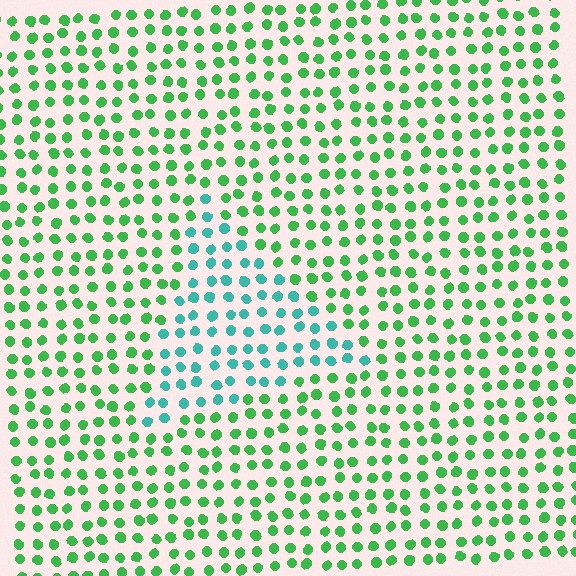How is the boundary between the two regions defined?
The boundary is defined purely by a slight shift in hue (about 45 degrees). Spacing, size, and orientation are identical on both sides.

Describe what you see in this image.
The image is filled with small green elements in a uniform arrangement. A triangle-shaped region is visible where the elements are tinted to a slightly different hue, forming a subtle color boundary.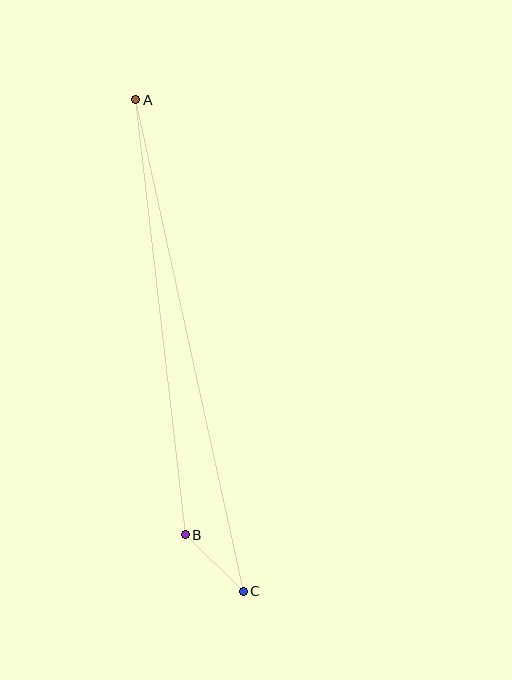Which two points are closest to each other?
Points B and C are closest to each other.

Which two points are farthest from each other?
Points A and C are farthest from each other.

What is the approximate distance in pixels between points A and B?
The distance between A and B is approximately 437 pixels.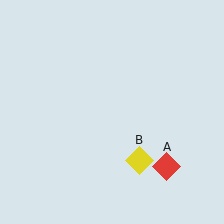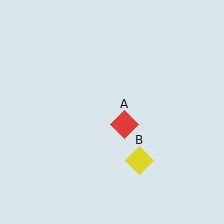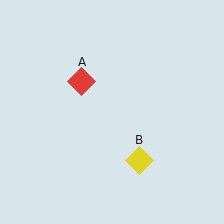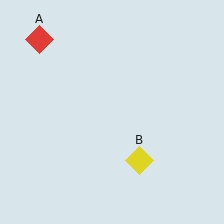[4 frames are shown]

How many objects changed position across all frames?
1 object changed position: red diamond (object A).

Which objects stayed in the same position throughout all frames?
Yellow diamond (object B) remained stationary.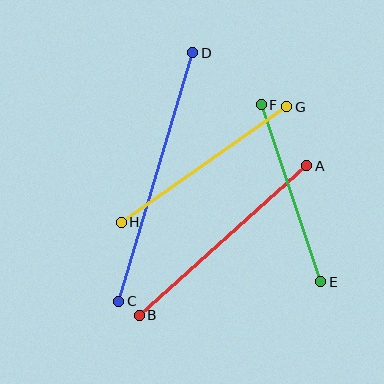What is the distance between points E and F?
The distance is approximately 186 pixels.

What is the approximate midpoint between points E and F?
The midpoint is at approximately (291, 193) pixels.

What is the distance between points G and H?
The distance is approximately 202 pixels.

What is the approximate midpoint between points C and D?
The midpoint is at approximately (156, 177) pixels.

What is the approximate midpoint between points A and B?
The midpoint is at approximately (223, 240) pixels.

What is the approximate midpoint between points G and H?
The midpoint is at approximately (204, 164) pixels.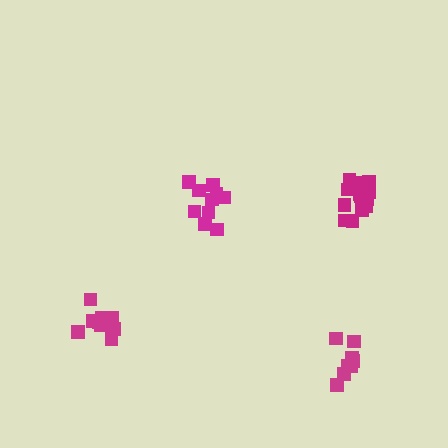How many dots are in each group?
Group 1: 8 dots, Group 2: 10 dots, Group 3: 14 dots, Group 4: 12 dots (44 total).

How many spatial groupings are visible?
There are 4 spatial groupings.